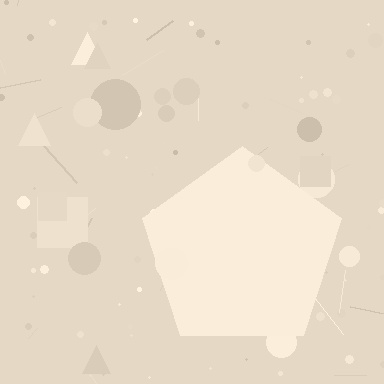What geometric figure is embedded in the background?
A pentagon is embedded in the background.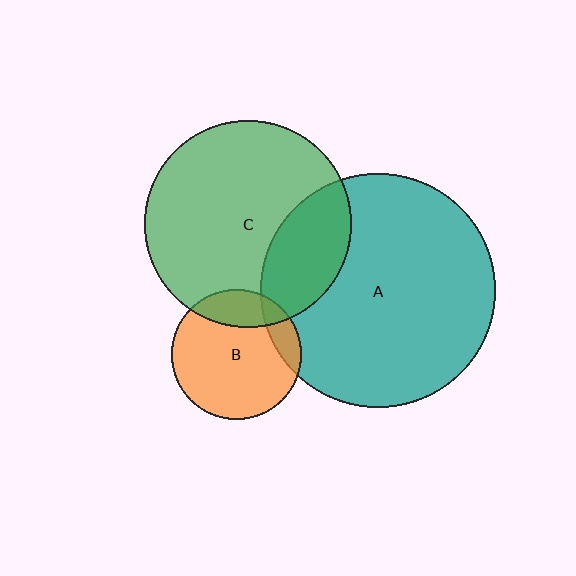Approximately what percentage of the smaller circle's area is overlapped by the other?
Approximately 25%.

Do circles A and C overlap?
Yes.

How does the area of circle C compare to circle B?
Approximately 2.6 times.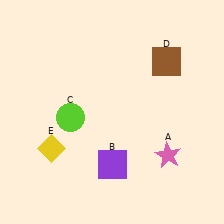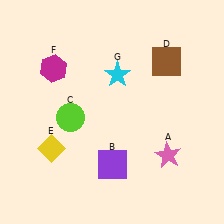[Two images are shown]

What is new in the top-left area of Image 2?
A magenta hexagon (F) was added in the top-left area of Image 2.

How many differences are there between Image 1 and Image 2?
There are 2 differences between the two images.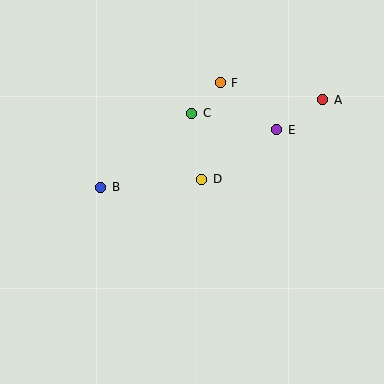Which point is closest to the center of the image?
Point D at (202, 179) is closest to the center.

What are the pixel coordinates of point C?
Point C is at (192, 113).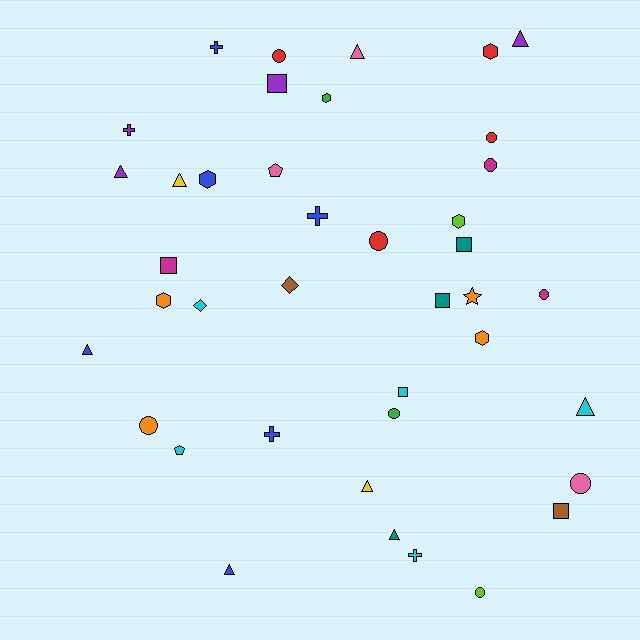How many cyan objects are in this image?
There are 5 cyan objects.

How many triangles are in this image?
There are 9 triangles.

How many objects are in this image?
There are 40 objects.